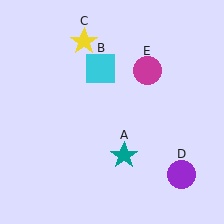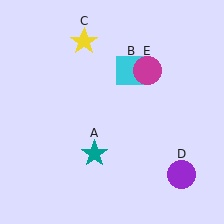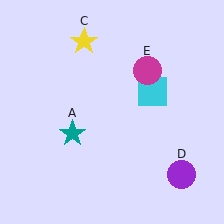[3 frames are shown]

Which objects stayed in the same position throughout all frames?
Yellow star (object C) and purple circle (object D) and magenta circle (object E) remained stationary.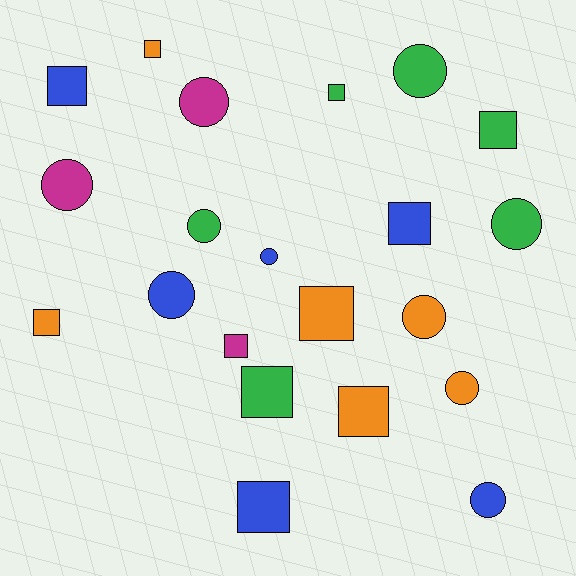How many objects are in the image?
There are 21 objects.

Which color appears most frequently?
Blue, with 6 objects.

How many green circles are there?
There are 3 green circles.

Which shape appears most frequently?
Square, with 11 objects.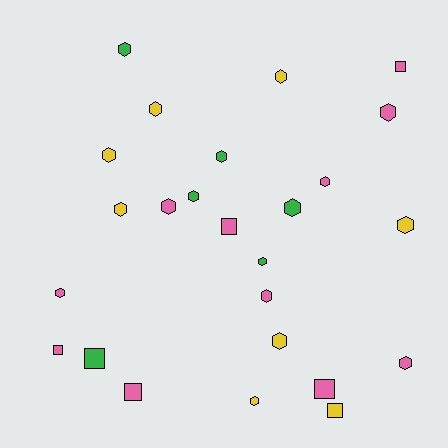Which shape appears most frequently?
Hexagon, with 18 objects.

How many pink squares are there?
There are 5 pink squares.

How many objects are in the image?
There are 25 objects.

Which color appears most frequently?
Pink, with 11 objects.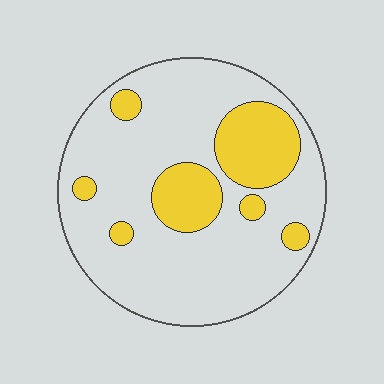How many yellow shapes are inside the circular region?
7.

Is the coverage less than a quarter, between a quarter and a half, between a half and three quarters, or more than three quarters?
Less than a quarter.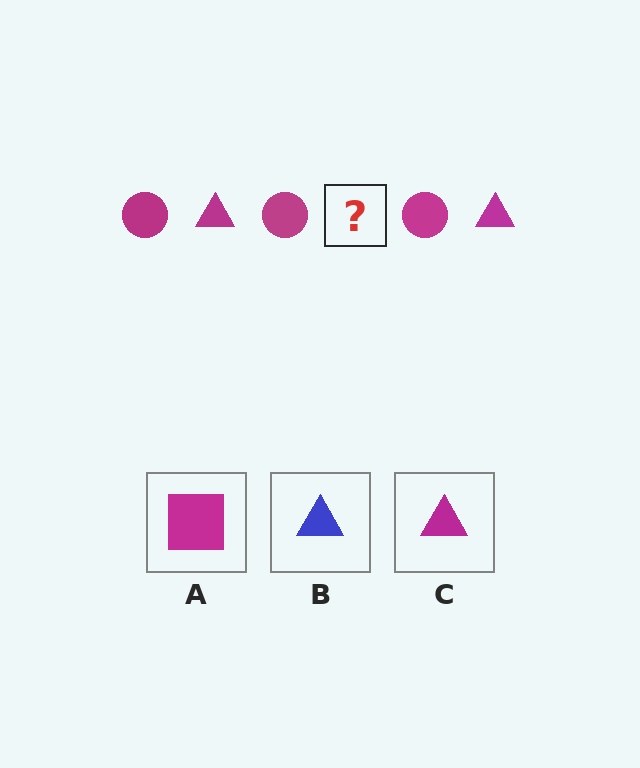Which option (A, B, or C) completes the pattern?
C.